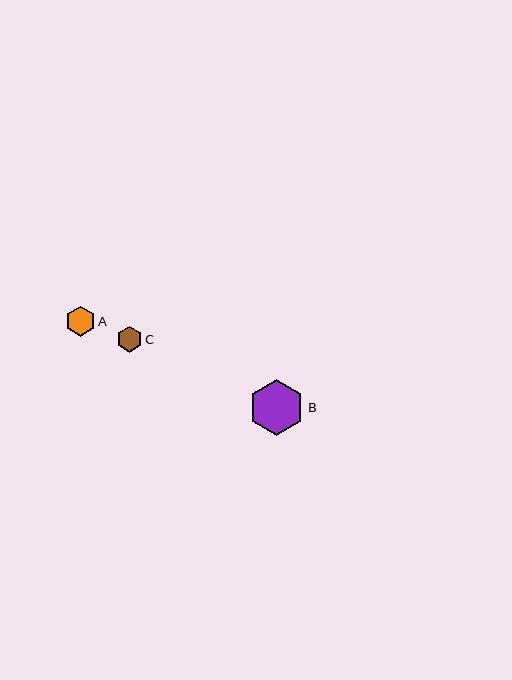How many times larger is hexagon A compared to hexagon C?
Hexagon A is approximately 1.1 times the size of hexagon C.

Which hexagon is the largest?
Hexagon B is the largest with a size of approximately 56 pixels.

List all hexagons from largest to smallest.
From largest to smallest: B, A, C.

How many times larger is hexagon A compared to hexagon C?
Hexagon A is approximately 1.1 times the size of hexagon C.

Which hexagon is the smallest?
Hexagon C is the smallest with a size of approximately 26 pixels.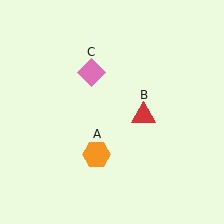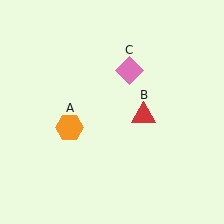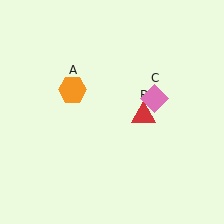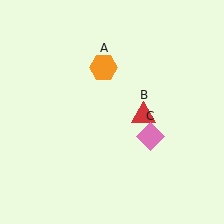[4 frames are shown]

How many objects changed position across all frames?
2 objects changed position: orange hexagon (object A), pink diamond (object C).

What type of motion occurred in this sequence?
The orange hexagon (object A), pink diamond (object C) rotated clockwise around the center of the scene.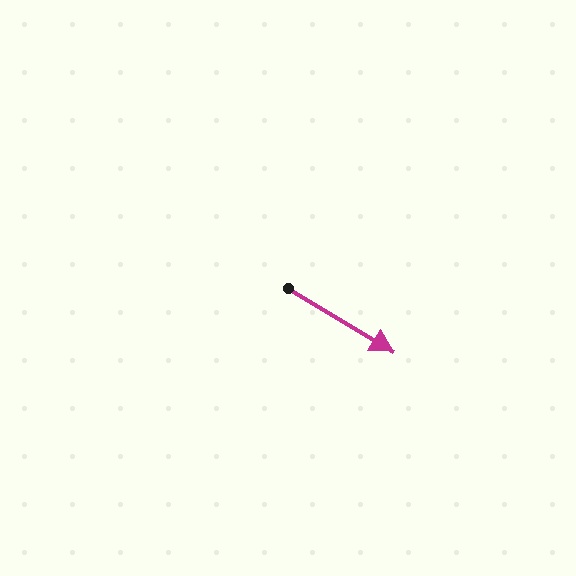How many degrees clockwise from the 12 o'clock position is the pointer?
Approximately 121 degrees.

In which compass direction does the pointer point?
Southeast.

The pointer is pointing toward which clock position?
Roughly 4 o'clock.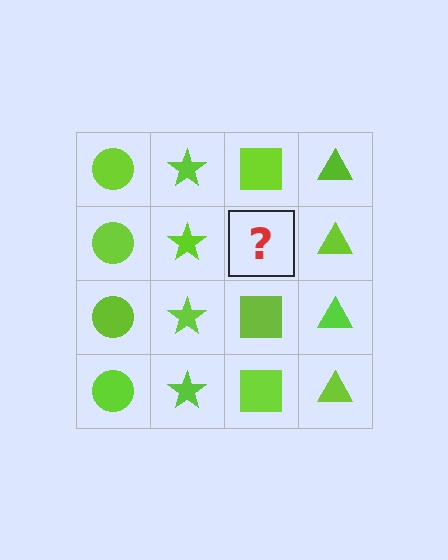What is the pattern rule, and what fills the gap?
The rule is that each column has a consistent shape. The gap should be filled with a lime square.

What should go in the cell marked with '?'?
The missing cell should contain a lime square.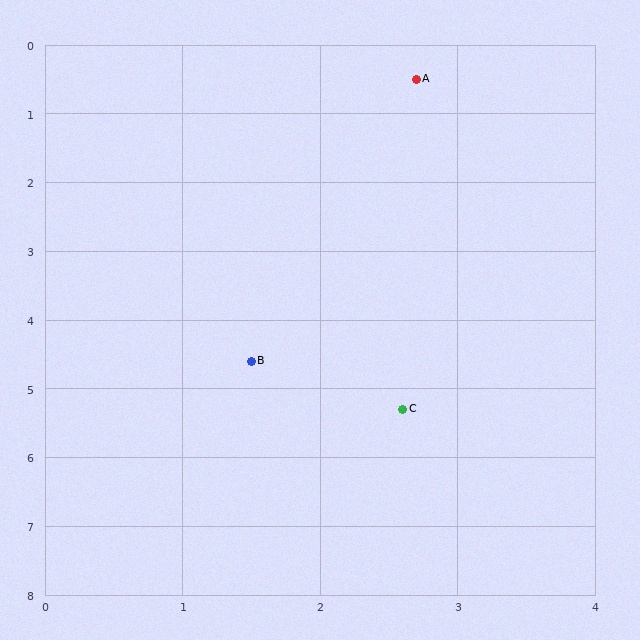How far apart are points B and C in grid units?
Points B and C are about 1.3 grid units apart.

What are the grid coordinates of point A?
Point A is at approximately (2.7, 0.5).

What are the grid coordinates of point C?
Point C is at approximately (2.6, 5.3).